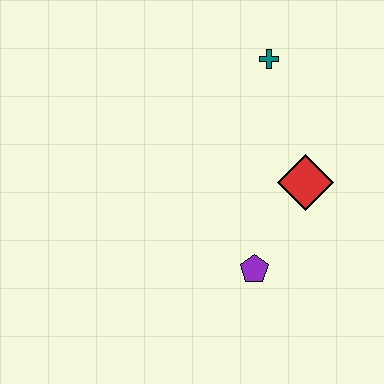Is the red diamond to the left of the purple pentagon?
No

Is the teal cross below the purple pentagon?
No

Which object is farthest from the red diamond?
The teal cross is farthest from the red diamond.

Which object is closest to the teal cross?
The red diamond is closest to the teal cross.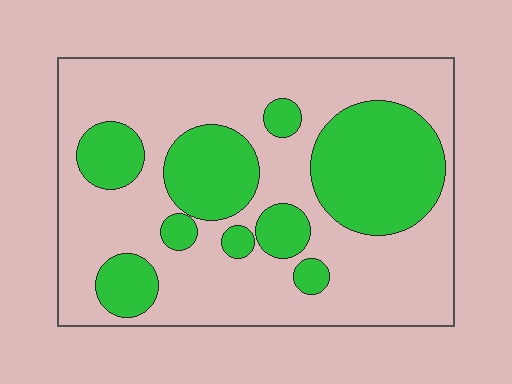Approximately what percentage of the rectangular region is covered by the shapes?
Approximately 35%.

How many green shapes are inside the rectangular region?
9.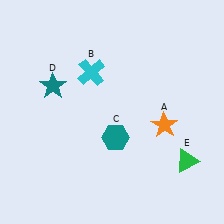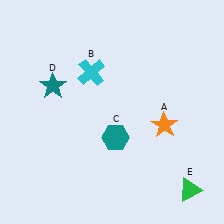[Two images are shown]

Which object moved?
The green triangle (E) moved down.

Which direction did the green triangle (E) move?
The green triangle (E) moved down.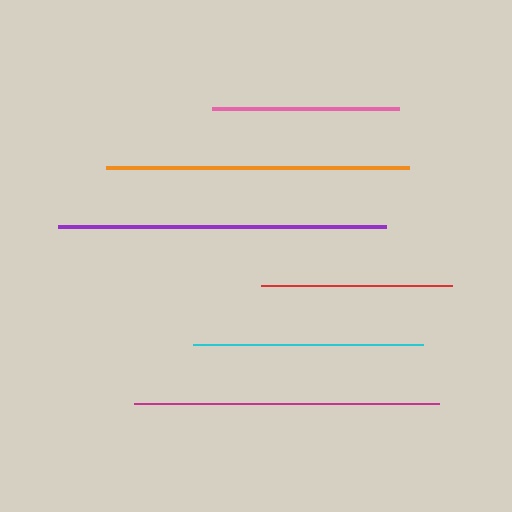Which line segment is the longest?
The purple line is the longest at approximately 328 pixels.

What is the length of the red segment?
The red segment is approximately 191 pixels long.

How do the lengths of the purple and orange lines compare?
The purple and orange lines are approximately the same length.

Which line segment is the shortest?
The pink line is the shortest at approximately 186 pixels.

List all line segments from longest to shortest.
From longest to shortest: purple, magenta, orange, cyan, red, pink.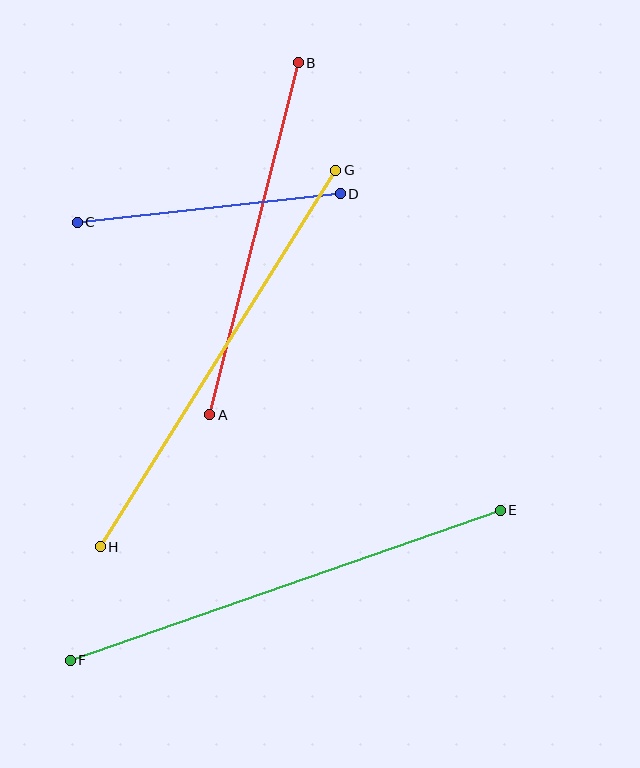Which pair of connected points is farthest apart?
Points E and F are farthest apart.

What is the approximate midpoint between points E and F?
The midpoint is at approximately (285, 585) pixels.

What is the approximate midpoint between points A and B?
The midpoint is at approximately (254, 239) pixels.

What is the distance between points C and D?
The distance is approximately 265 pixels.